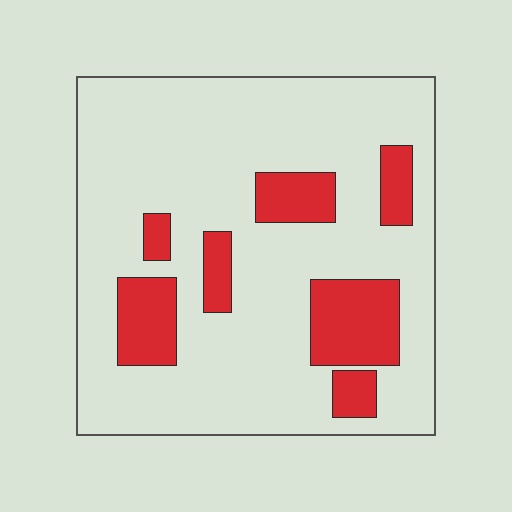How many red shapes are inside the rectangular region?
7.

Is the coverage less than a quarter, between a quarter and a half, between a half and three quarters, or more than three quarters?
Less than a quarter.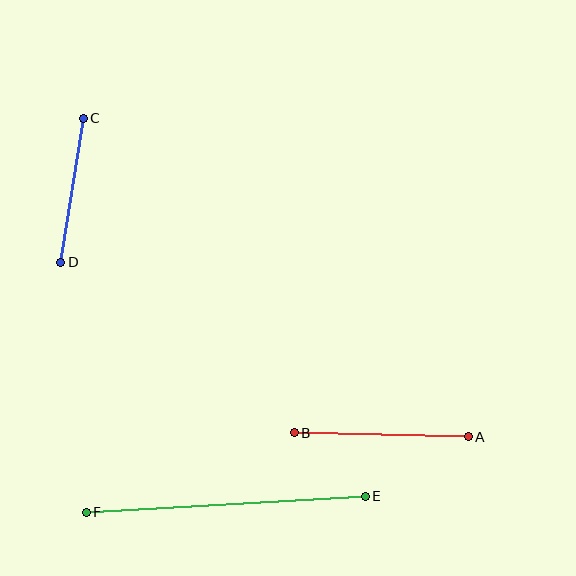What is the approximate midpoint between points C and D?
The midpoint is at approximately (72, 190) pixels.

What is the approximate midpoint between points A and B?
The midpoint is at approximately (381, 435) pixels.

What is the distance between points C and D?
The distance is approximately 145 pixels.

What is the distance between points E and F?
The distance is approximately 280 pixels.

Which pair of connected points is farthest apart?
Points E and F are farthest apart.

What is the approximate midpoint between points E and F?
The midpoint is at approximately (226, 504) pixels.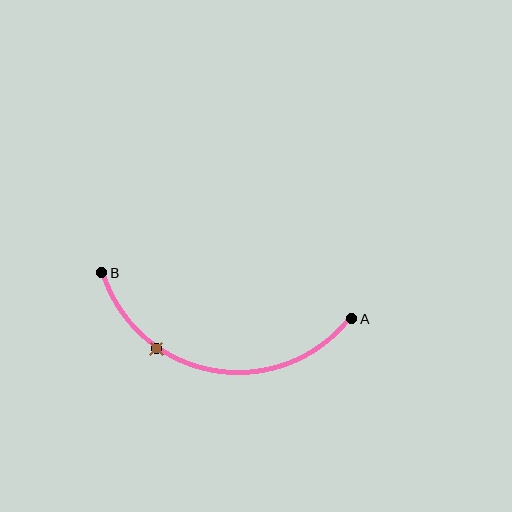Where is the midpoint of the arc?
The arc midpoint is the point on the curve farthest from the straight line joining A and B. It sits below that line.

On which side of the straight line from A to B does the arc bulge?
The arc bulges below the straight line connecting A and B.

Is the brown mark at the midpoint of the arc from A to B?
No. The brown mark lies on the arc but is closer to endpoint B. The arc midpoint would be at the point on the curve equidistant along the arc from both A and B.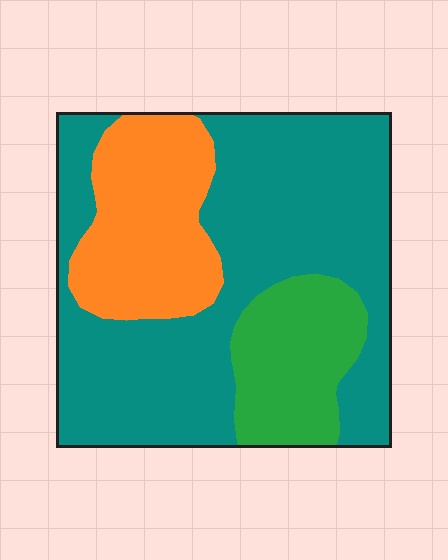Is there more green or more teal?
Teal.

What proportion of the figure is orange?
Orange takes up about one fifth (1/5) of the figure.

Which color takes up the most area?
Teal, at roughly 60%.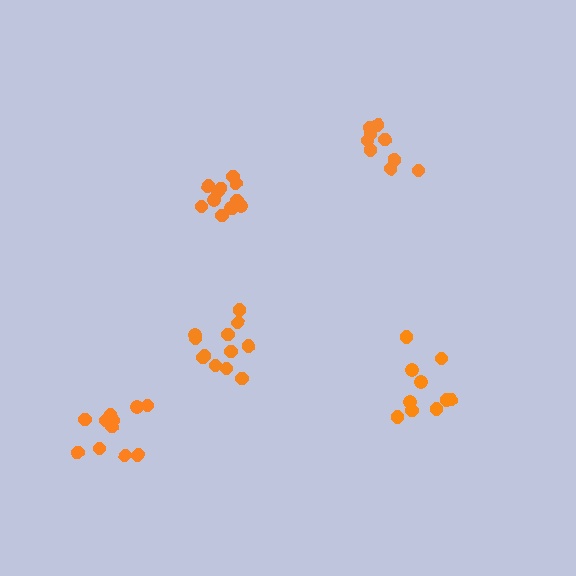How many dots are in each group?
Group 1: 12 dots, Group 2: 13 dots, Group 3: 10 dots, Group 4: 12 dots, Group 5: 9 dots (56 total).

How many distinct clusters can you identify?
There are 5 distinct clusters.